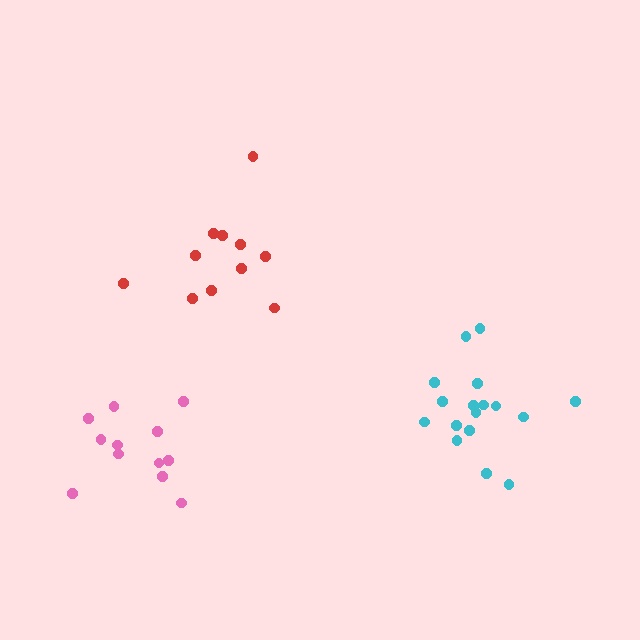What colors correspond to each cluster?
The clusters are colored: pink, red, cyan.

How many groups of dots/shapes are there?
There are 3 groups.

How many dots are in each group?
Group 1: 12 dots, Group 2: 11 dots, Group 3: 17 dots (40 total).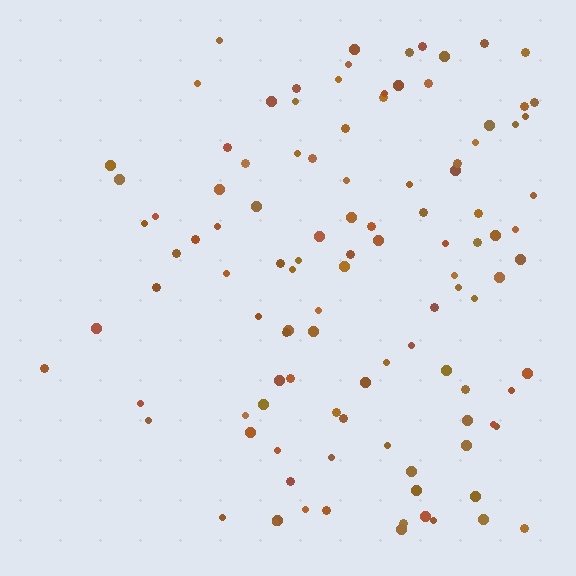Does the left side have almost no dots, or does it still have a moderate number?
Still a moderate number, just noticeably fewer than the right.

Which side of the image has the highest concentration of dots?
The right.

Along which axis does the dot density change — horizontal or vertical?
Horizontal.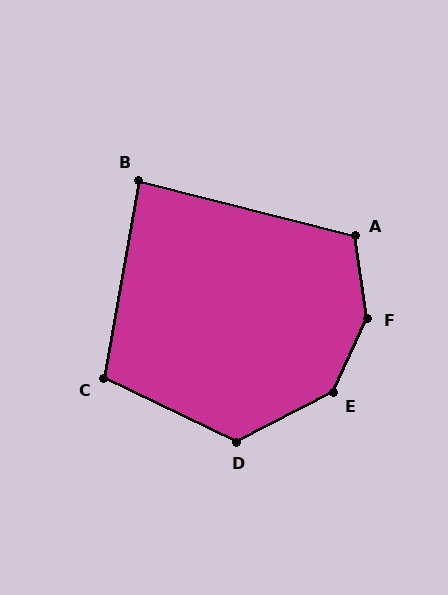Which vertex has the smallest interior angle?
B, at approximately 85 degrees.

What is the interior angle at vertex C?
Approximately 106 degrees (obtuse).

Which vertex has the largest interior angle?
F, at approximately 147 degrees.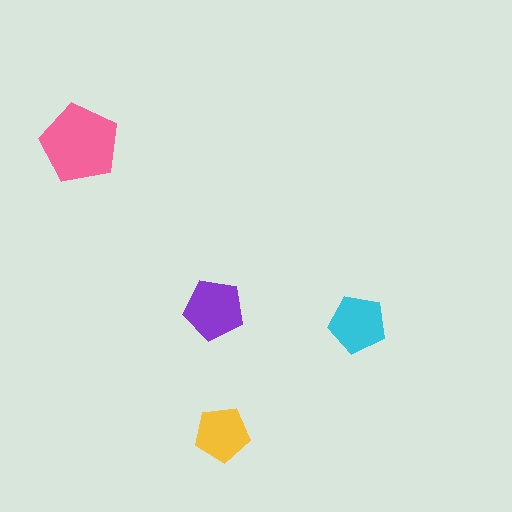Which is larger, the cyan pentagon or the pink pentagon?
The pink one.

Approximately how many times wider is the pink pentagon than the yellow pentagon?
About 1.5 times wider.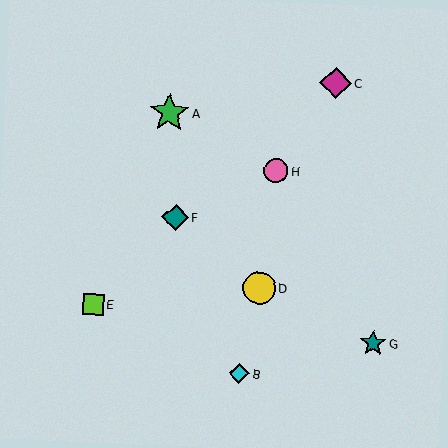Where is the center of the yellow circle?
The center of the yellow circle is at (259, 288).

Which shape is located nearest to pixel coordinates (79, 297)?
The lime square (labeled E) at (93, 304) is nearest to that location.